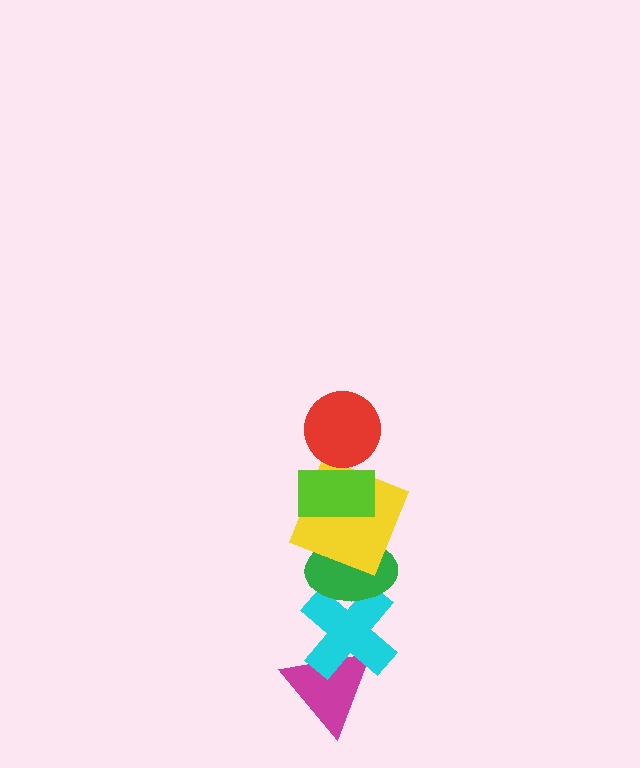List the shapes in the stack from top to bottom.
From top to bottom: the red circle, the lime rectangle, the yellow square, the green ellipse, the cyan cross, the magenta triangle.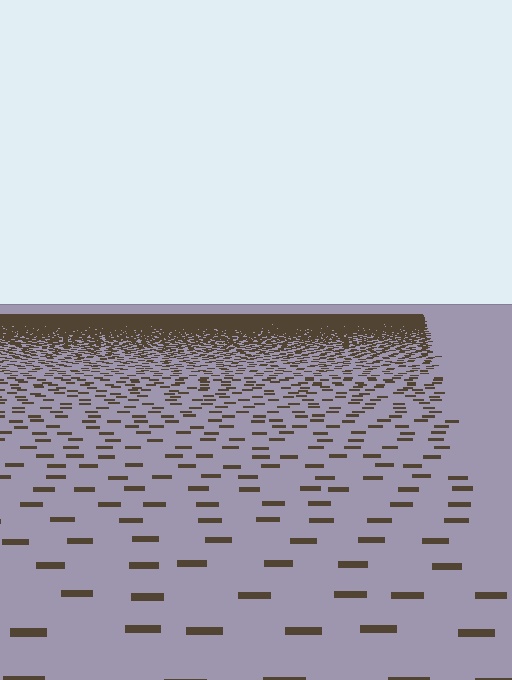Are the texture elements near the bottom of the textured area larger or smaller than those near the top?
Larger. Near the bottom, elements are closer to the viewer and appear at a bigger on-screen size.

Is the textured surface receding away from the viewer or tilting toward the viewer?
The surface is receding away from the viewer. Texture elements get smaller and denser toward the top.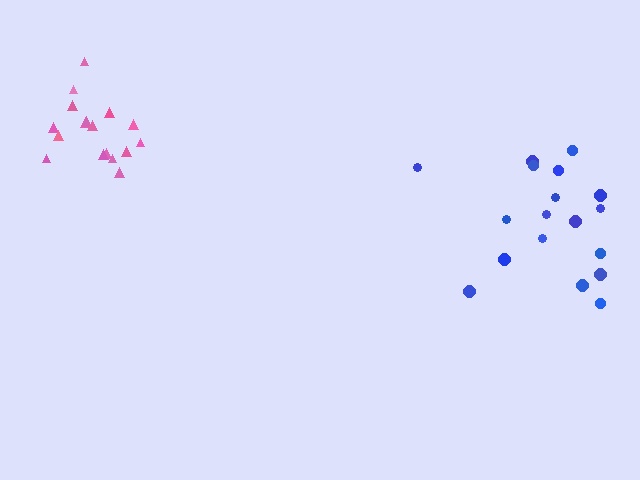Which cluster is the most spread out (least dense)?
Blue.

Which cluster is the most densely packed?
Pink.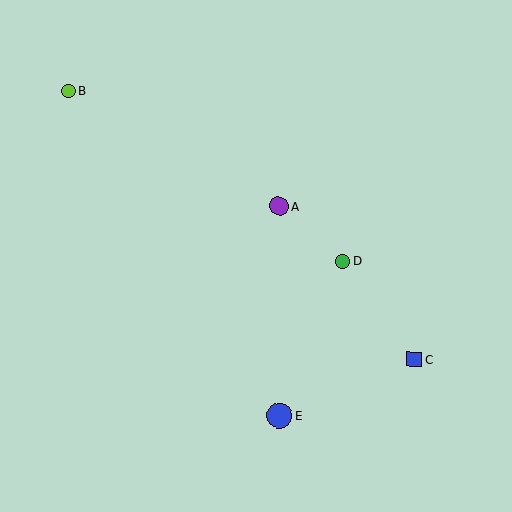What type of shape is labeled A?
Shape A is a purple circle.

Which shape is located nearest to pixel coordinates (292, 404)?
The blue circle (labeled E) at (280, 416) is nearest to that location.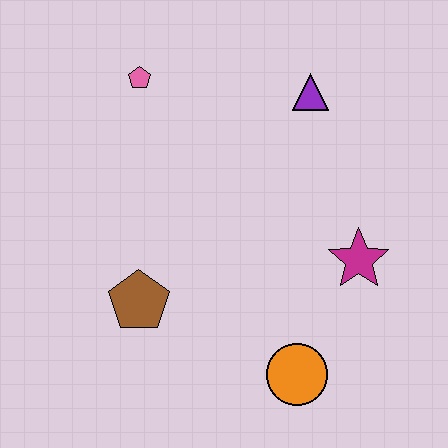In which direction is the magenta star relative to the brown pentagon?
The magenta star is to the right of the brown pentagon.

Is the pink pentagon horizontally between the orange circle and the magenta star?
No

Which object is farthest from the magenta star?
The pink pentagon is farthest from the magenta star.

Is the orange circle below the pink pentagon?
Yes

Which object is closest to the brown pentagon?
The orange circle is closest to the brown pentagon.